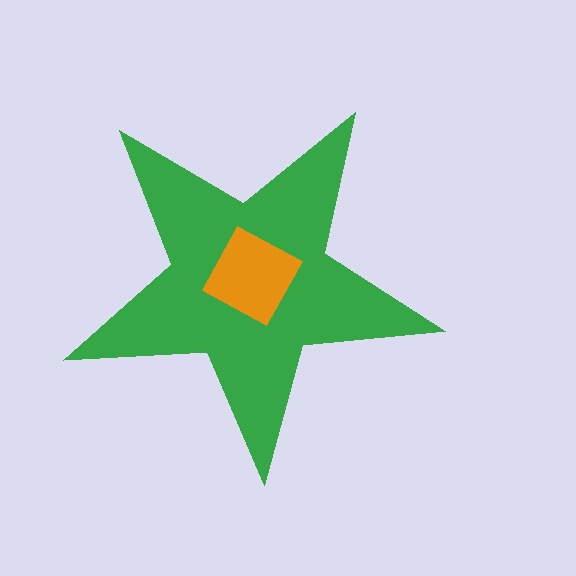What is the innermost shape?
The orange diamond.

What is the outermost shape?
The green star.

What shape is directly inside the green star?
The orange diamond.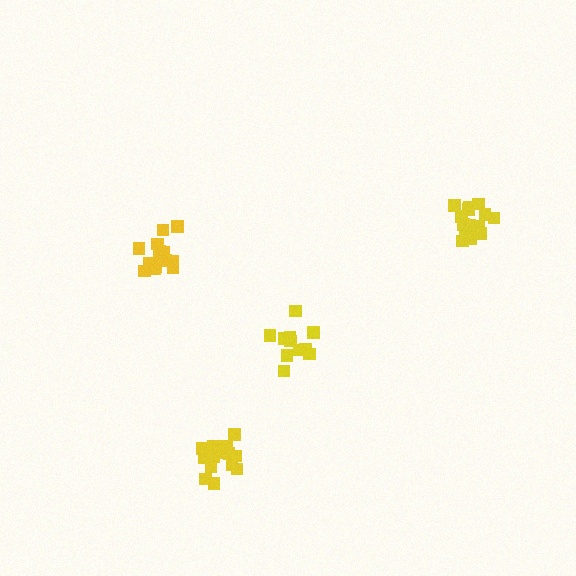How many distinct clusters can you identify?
There are 4 distinct clusters.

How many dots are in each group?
Group 1: 11 dots, Group 2: 16 dots, Group 3: 17 dots, Group 4: 15 dots (59 total).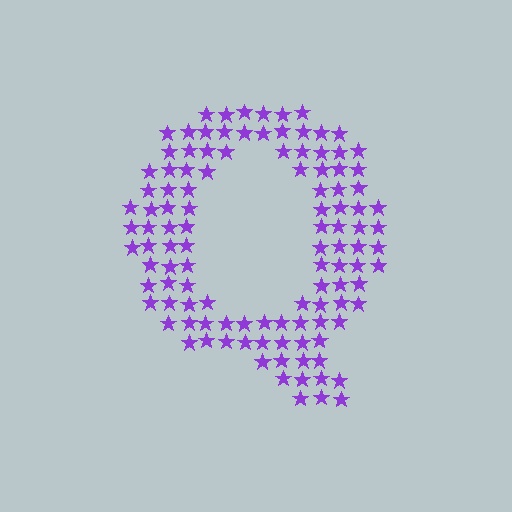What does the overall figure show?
The overall figure shows the letter Q.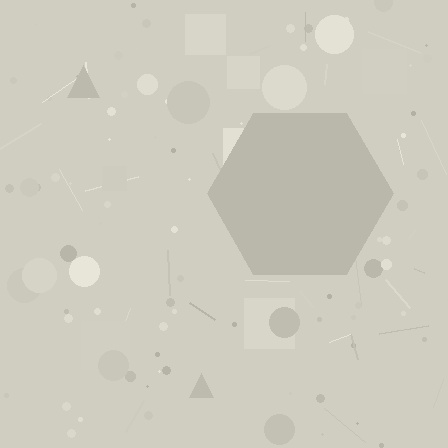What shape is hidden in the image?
A hexagon is hidden in the image.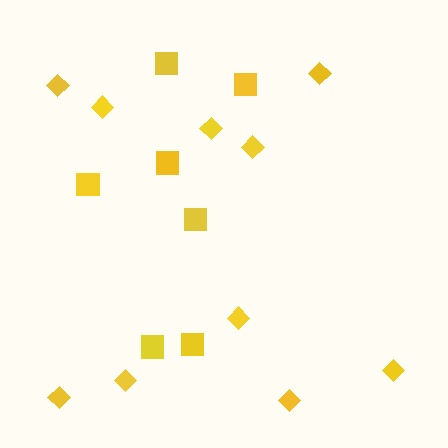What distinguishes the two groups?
There are 2 groups: one group of diamonds (10) and one group of squares (7).